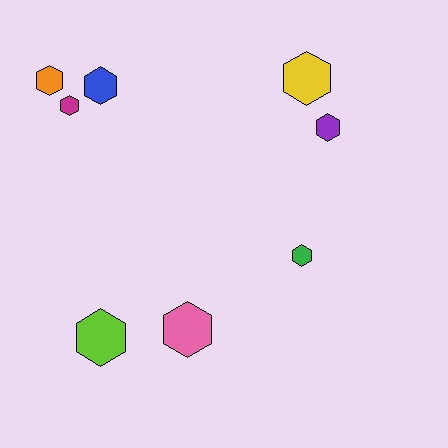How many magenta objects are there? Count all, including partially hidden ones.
There is 1 magenta object.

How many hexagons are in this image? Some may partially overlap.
There are 8 hexagons.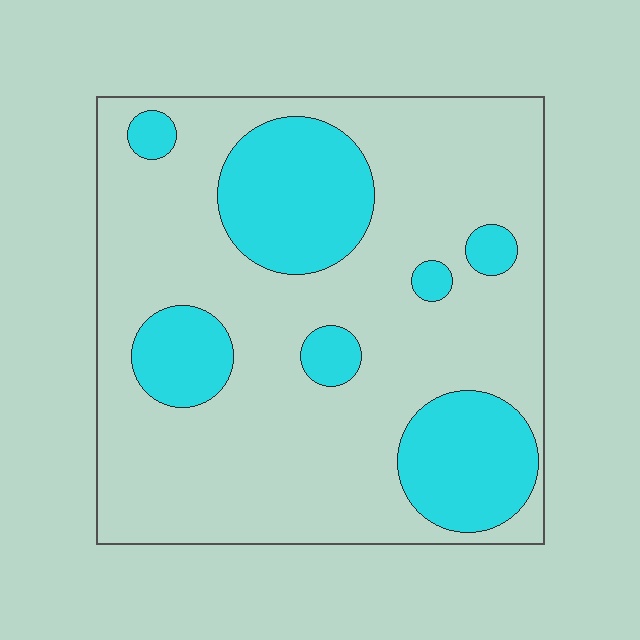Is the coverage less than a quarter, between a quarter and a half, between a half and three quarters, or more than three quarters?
Between a quarter and a half.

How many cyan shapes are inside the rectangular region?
7.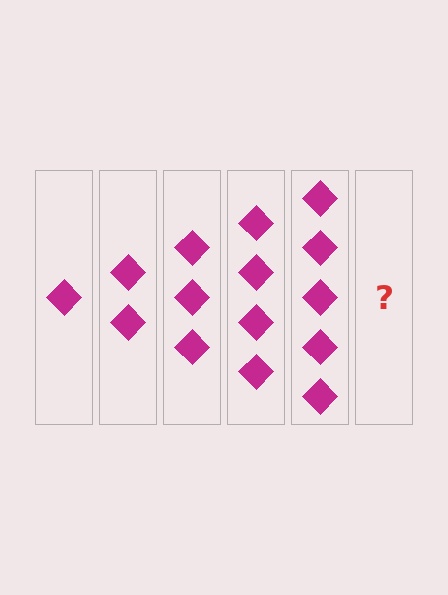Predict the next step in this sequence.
The next step is 6 diamonds.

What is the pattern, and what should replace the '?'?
The pattern is that each step adds one more diamond. The '?' should be 6 diamonds.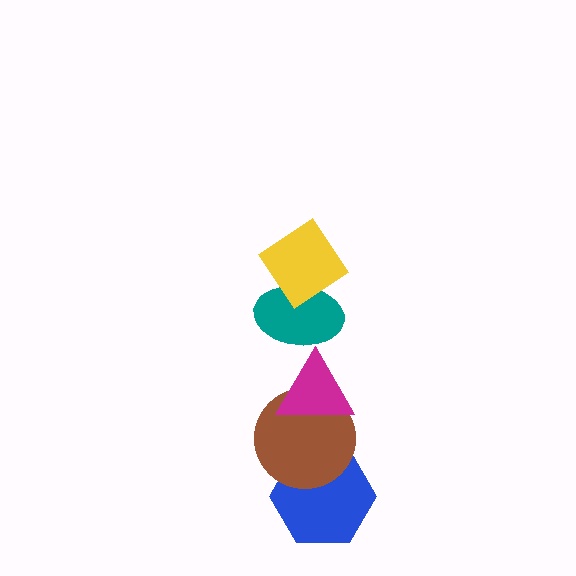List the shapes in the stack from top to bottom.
From top to bottom: the yellow diamond, the teal ellipse, the magenta triangle, the brown circle, the blue hexagon.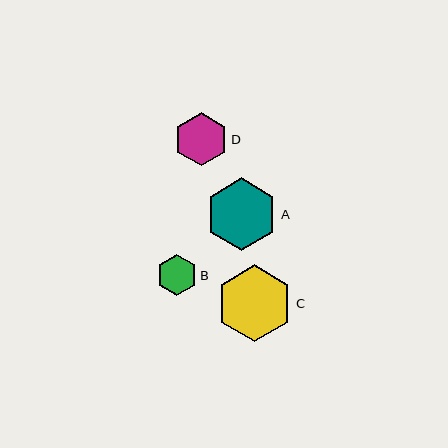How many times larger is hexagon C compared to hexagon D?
Hexagon C is approximately 1.4 times the size of hexagon D.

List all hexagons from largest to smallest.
From largest to smallest: C, A, D, B.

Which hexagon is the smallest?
Hexagon B is the smallest with a size of approximately 40 pixels.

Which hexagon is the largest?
Hexagon C is the largest with a size of approximately 77 pixels.